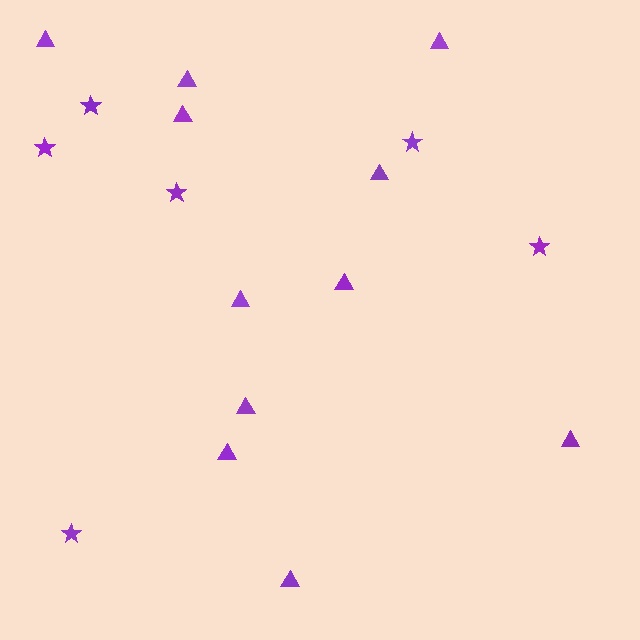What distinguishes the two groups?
There are 2 groups: one group of stars (6) and one group of triangles (11).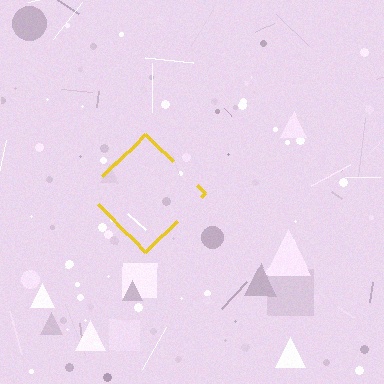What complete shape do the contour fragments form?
The contour fragments form a diamond.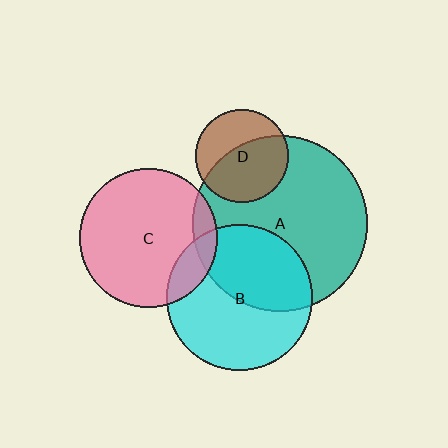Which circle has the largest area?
Circle A (teal).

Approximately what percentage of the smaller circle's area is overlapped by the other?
Approximately 45%.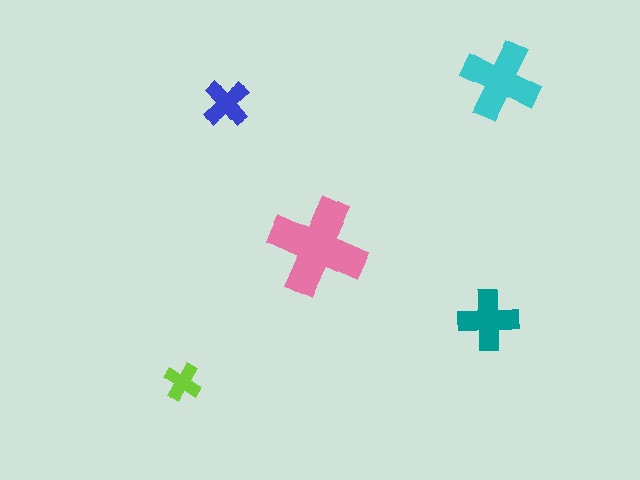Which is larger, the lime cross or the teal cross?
The teal one.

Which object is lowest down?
The lime cross is bottommost.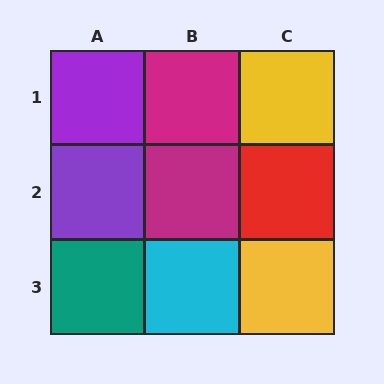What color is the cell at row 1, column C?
Yellow.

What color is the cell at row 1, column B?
Magenta.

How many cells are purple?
2 cells are purple.